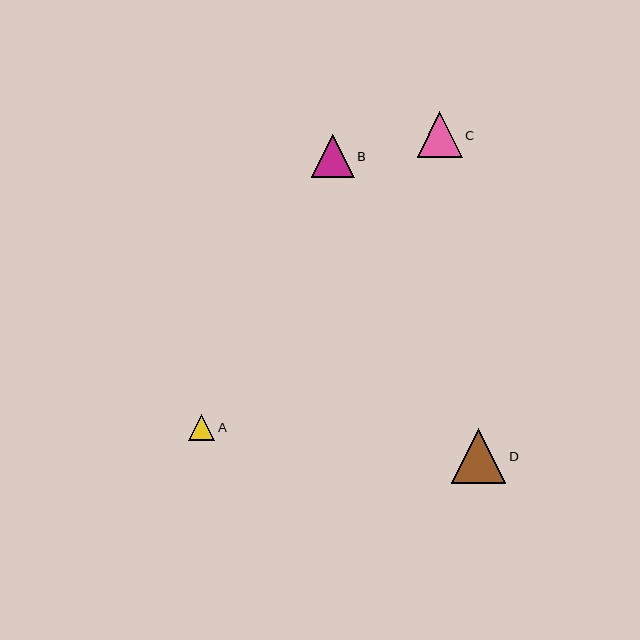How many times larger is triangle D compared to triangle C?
Triangle D is approximately 1.2 times the size of triangle C.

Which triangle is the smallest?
Triangle A is the smallest with a size of approximately 26 pixels.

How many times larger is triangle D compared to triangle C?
Triangle D is approximately 1.2 times the size of triangle C.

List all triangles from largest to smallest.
From largest to smallest: D, C, B, A.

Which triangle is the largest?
Triangle D is the largest with a size of approximately 55 pixels.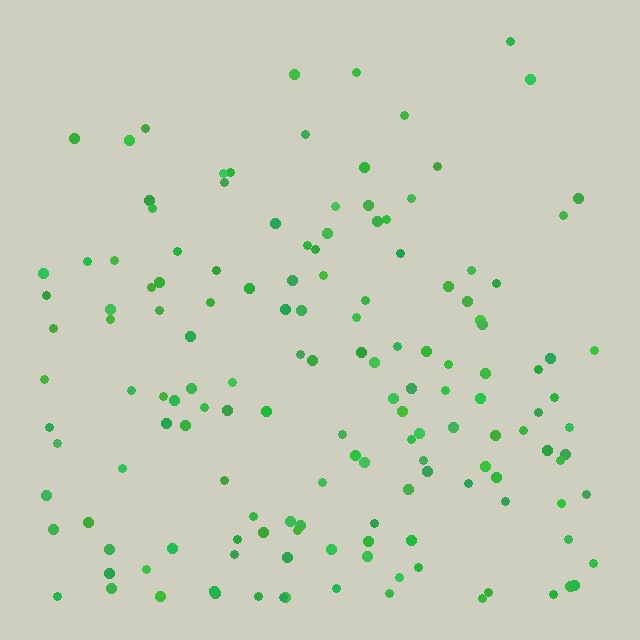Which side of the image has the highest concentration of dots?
The bottom.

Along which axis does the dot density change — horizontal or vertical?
Vertical.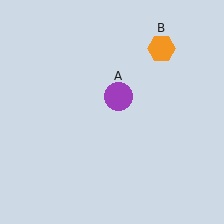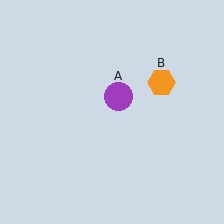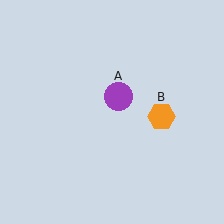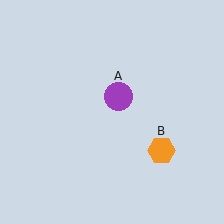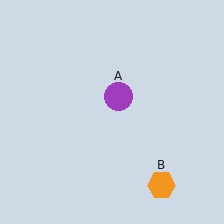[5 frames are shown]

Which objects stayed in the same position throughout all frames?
Purple circle (object A) remained stationary.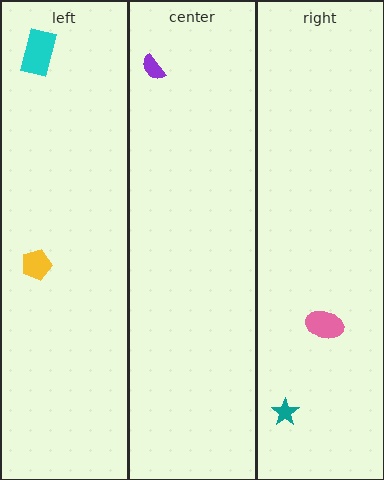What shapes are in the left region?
The yellow pentagon, the cyan rectangle.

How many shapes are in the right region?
2.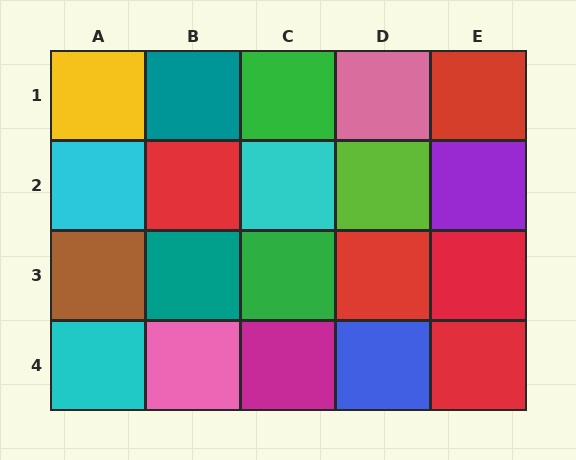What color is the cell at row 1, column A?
Yellow.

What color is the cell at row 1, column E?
Red.